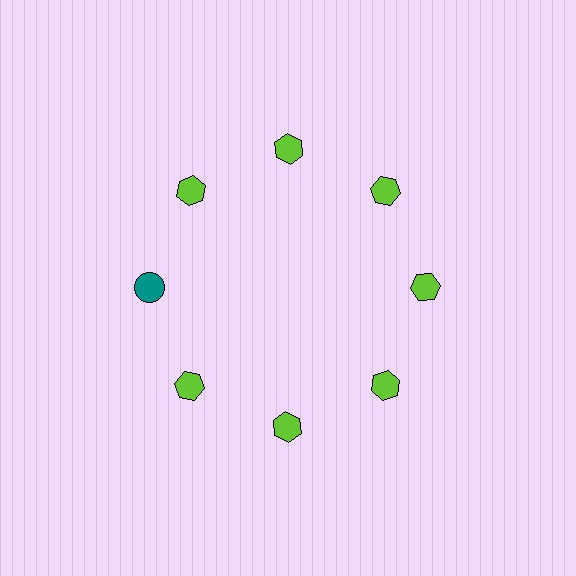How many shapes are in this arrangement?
There are 8 shapes arranged in a ring pattern.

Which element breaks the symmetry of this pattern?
The teal circle at roughly the 9 o'clock position breaks the symmetry. All other shapes are lime hexagons.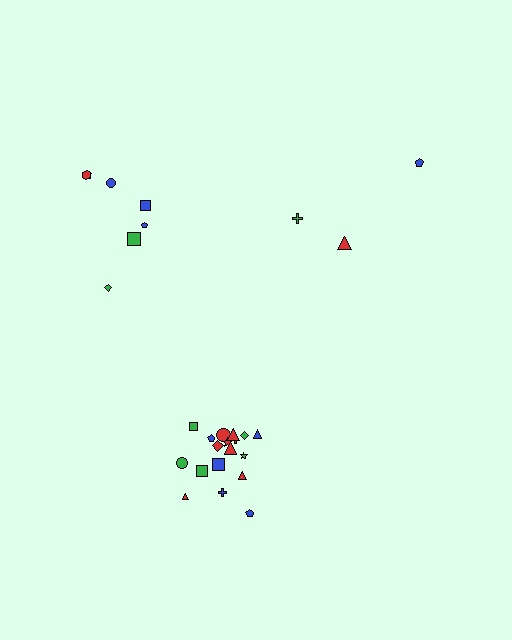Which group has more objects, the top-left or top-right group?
The top-left group.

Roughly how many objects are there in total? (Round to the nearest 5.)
Roughly 30 objects in total.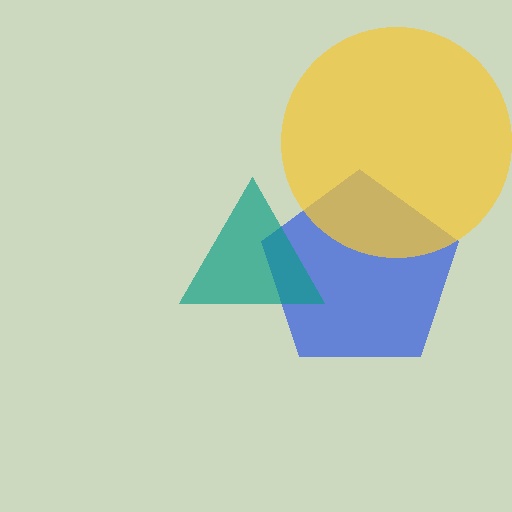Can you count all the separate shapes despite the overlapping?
Yes, there are 3 separate shapes.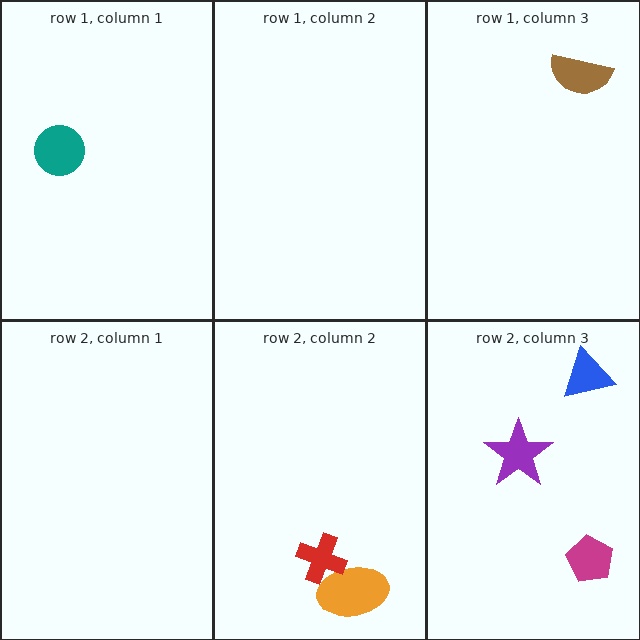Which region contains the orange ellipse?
The row 2, column 2 region.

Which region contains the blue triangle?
The row 2, column 3 region.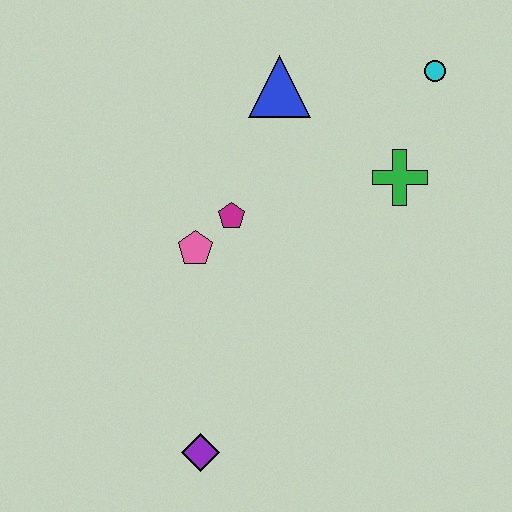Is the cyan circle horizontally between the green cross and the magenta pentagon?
No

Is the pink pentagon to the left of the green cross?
Yes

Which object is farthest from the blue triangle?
The purple diamond is farthest from the blue triangle.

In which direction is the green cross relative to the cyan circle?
The green cross is below the cyan circle.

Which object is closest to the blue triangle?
The magenta pentagon is closest to the blue triangle.